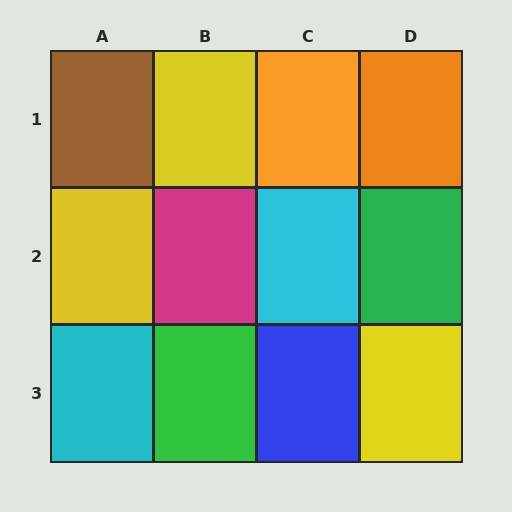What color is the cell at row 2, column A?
Yellow.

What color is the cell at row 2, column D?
Green.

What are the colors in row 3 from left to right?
Cyan, green, blue, yellow.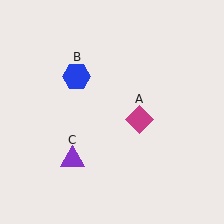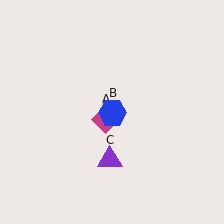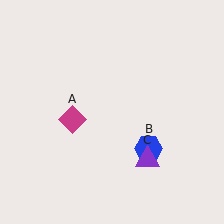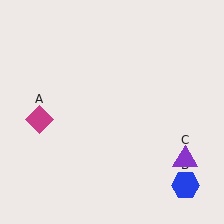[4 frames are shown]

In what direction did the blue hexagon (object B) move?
The blue hexagon (object B) moved down and to the right.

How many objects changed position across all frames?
3 objects changed position: magenta diamond (object A), blue hexagon (object B), purple triangle (object C).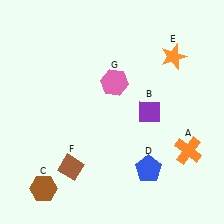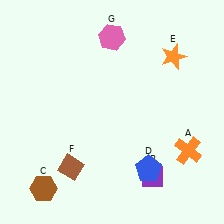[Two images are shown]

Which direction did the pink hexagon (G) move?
The pink hexagon (G) moved up.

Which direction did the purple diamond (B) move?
The purple diamond (B) moved down.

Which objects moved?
The objects that moved are: the purple diamond (B), the pink hexagon (G).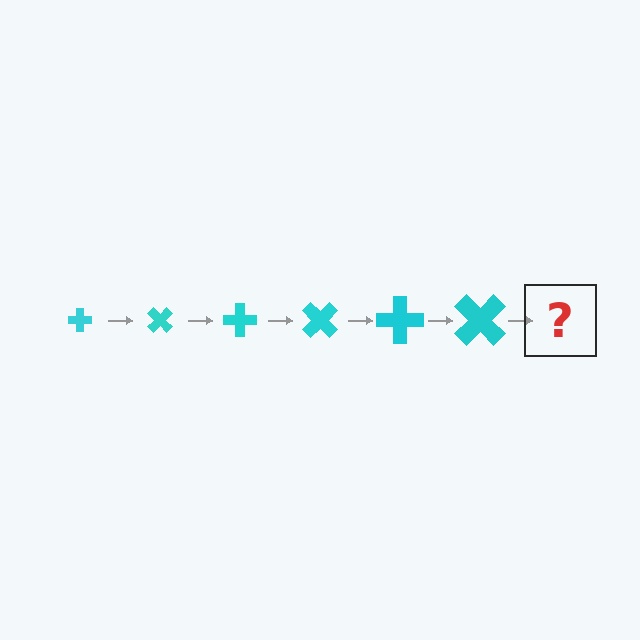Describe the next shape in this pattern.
It should be a cross, larger than the previous one and rotated 270 degrees from the start.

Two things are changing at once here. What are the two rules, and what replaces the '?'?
The two rules are that the cross grows larger each step and it rotates 45 degrees each step. The '?' should be a cross, larger than the previous one and rotated 270 degrees from the start.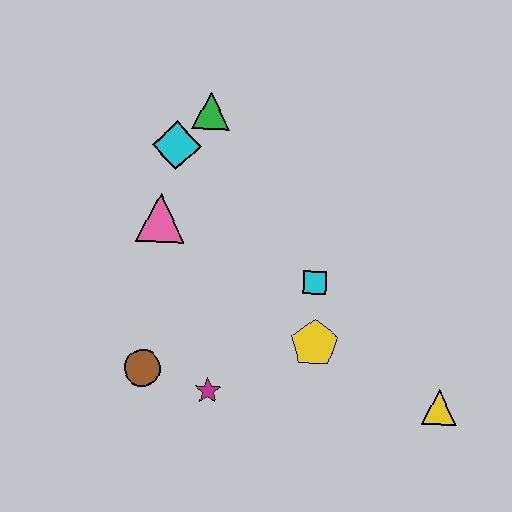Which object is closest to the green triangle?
The cyan diamond is closest to the green triangle.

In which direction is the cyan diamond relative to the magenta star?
The cyan diamond is above the magenta star.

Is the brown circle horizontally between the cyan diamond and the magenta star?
No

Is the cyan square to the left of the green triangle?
No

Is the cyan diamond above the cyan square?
Yes